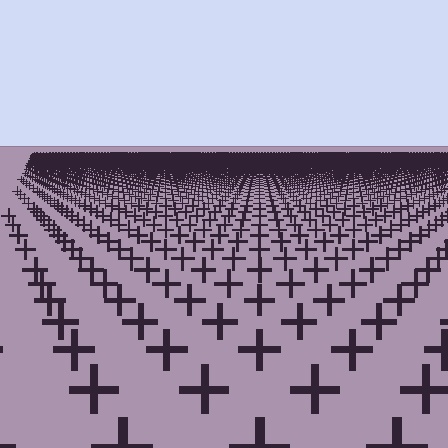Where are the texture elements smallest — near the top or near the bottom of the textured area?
Near the top.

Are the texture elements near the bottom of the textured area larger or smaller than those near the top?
Larger. Near the bottom, elements are closer to the viewer and appear at a bigger on-screen size.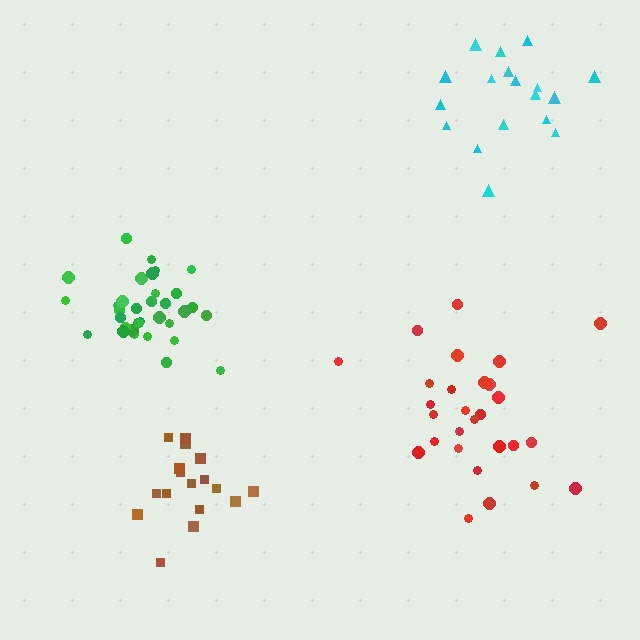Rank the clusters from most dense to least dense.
brown, green, red, cyan.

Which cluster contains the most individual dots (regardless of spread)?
Green (35).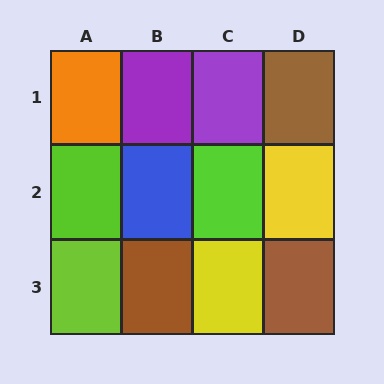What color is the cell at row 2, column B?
Blue.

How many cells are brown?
3 cells are brown.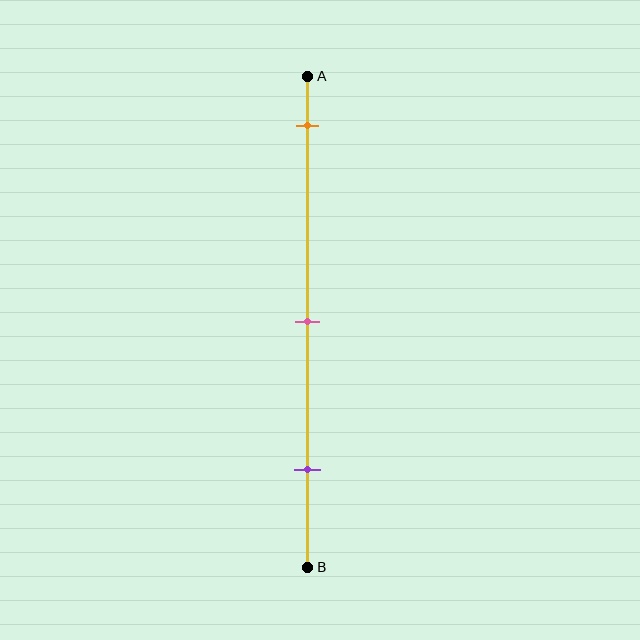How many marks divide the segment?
There are 3 marks dividing the segment.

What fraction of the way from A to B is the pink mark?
The pink mark is approximately 50% (0.5) of the way from A to B.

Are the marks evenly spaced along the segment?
Yes, the marks are approximately evenly spaced.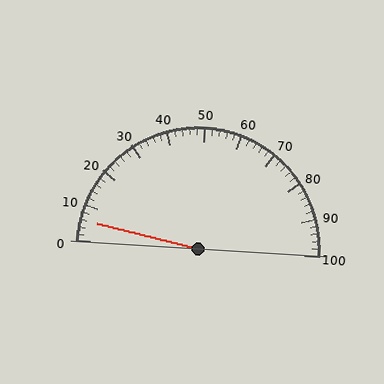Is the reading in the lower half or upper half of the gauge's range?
The reading is in the lower half of the range (0 to 100).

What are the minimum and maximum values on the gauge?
The gauge ranges from 0 to 100.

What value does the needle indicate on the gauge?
The needle indicates approximately 6.